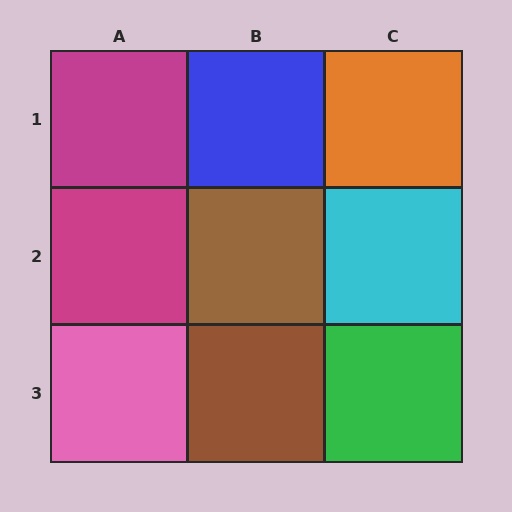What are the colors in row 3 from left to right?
Pink, brown, green.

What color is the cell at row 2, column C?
Cyan.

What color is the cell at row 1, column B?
Blue.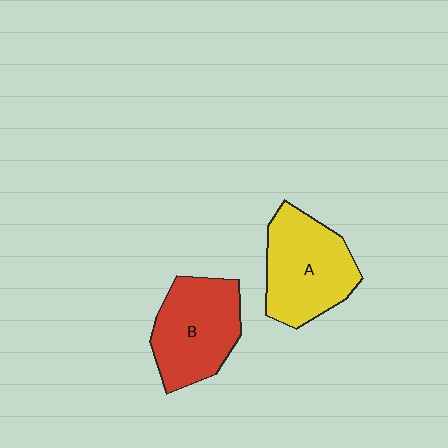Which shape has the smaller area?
Shape B (red).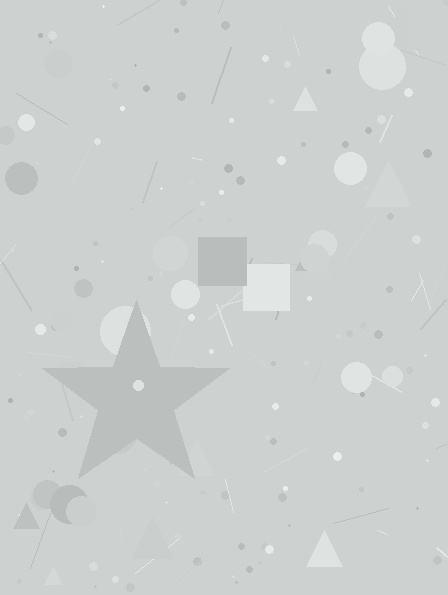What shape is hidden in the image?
A star is hidden in the image.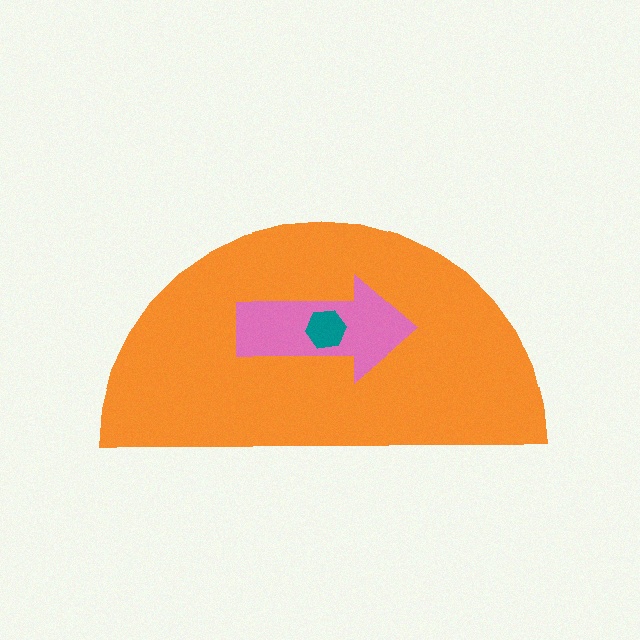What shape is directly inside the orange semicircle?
The pink arrow.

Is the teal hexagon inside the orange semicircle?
Yes.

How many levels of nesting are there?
3.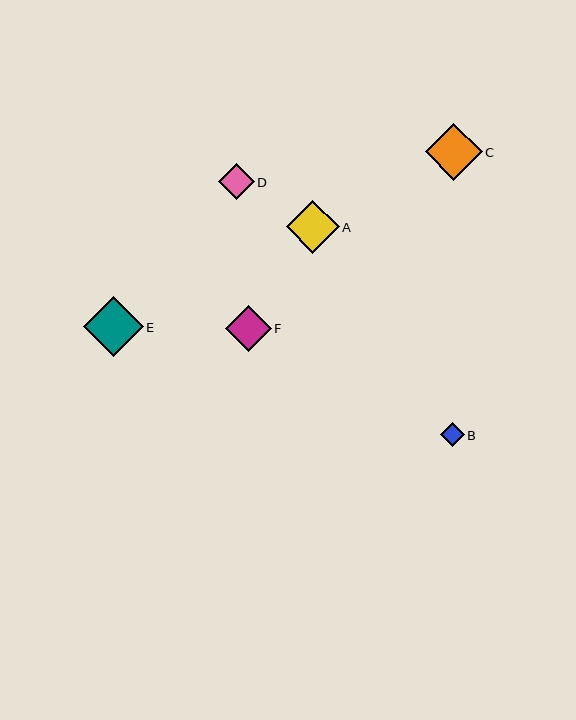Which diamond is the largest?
Diamond E is the largest with a size of approximately 60 pixels.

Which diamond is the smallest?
Diamond B is the smallest with a size of approximately 24 pixels.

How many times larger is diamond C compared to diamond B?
Diamond C is approximately 2.4 times the size of diamond B.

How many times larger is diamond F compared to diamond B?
Diamond F is approximately 1.9 times the size of diamond B.